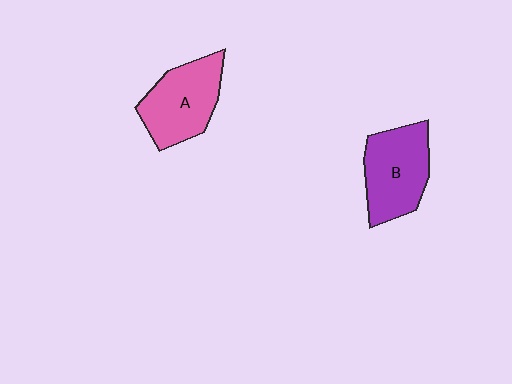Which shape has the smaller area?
Shape A (pink).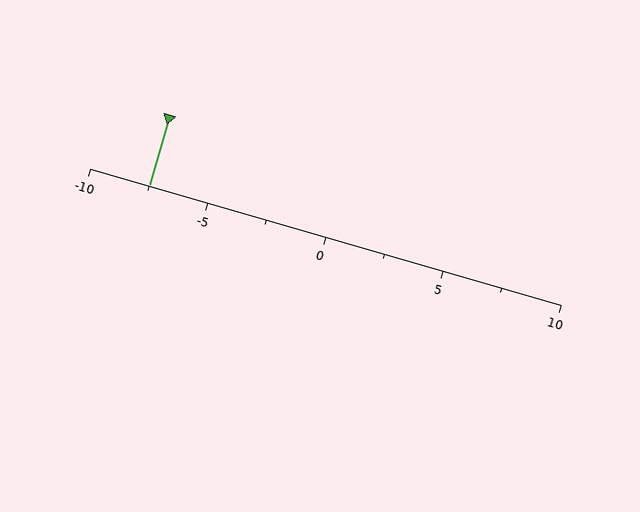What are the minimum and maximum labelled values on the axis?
The axis runs from -10 to 10.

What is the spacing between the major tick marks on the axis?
The major ticks are spaced 5 apart.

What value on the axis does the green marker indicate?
The marker indicates approximately -7.5.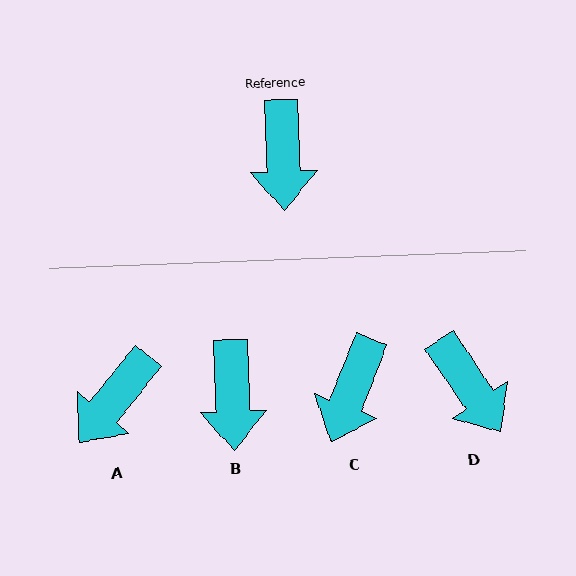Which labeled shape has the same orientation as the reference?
B.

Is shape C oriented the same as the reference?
No, it is off by about 23 degrees.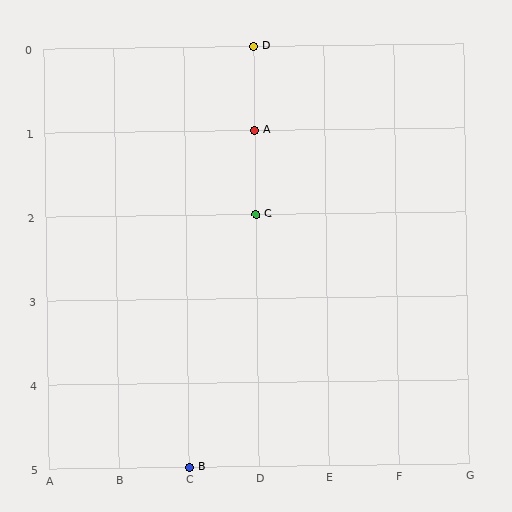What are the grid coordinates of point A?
Point A is at grid coordinates (D, 1).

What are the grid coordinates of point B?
Point B is at grid coordinates (C, 5).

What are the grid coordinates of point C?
Point C is at grid coordinates (D, 2).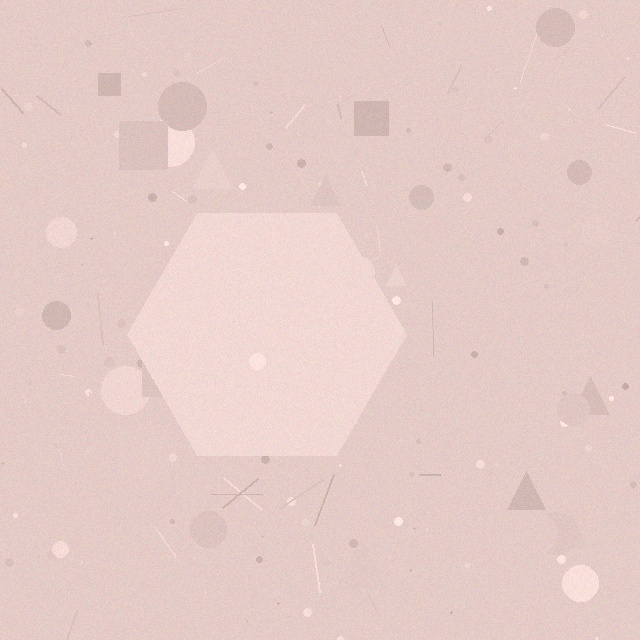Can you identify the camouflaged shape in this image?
The camouflaged shape is a hexagon.